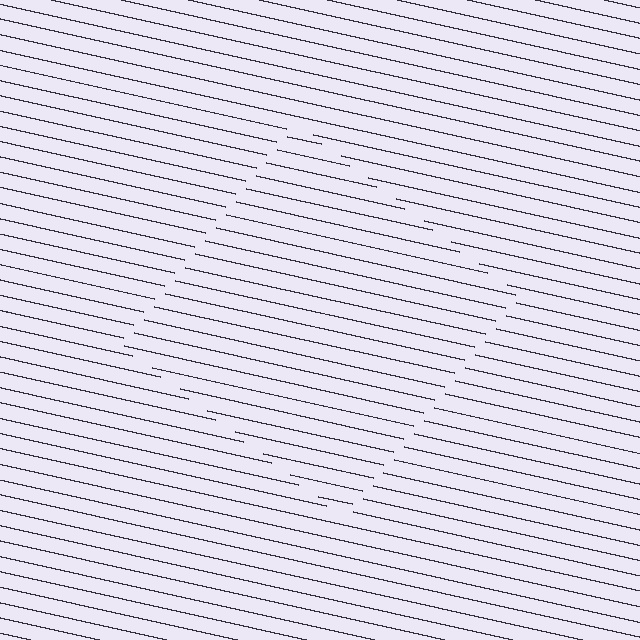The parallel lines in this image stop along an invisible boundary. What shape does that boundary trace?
An illusory square. The interior of the shape contains the same grating, shifted by half a period — the contour is defined by the phase discontinuity where line-ends from the inner and outer gratings abut.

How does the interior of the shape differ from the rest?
The interior of the shape contains the same grating, shifted by half a period — the contour is defined by the phase discontinuity where line-ends from the inner and outer gratings abut.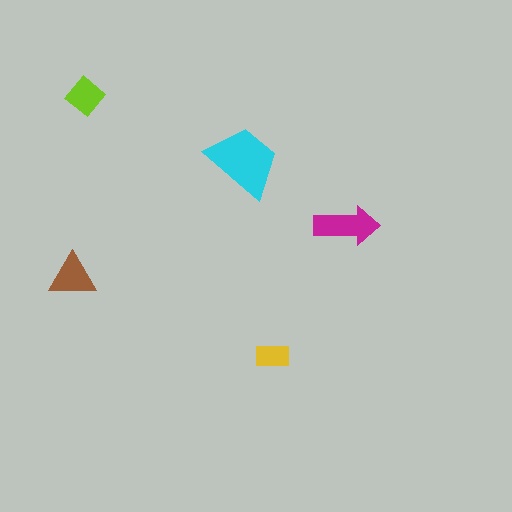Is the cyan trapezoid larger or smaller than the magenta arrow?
Larger.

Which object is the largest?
The cyan trapezoid.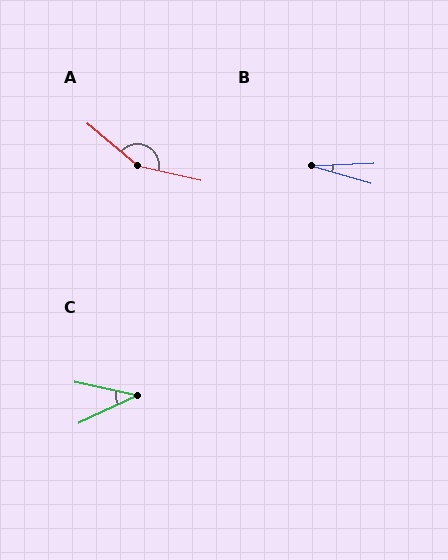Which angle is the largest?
A, at approximately 153 degrees.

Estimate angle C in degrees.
Approximately 37 degrees.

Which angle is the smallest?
B, at approximately 18 degrees.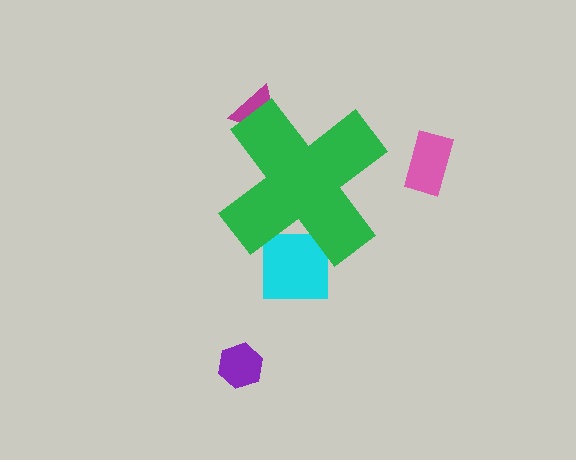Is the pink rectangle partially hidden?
No, the pink rectangle is fully visible.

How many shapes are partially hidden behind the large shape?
2 shapes are partially hidden.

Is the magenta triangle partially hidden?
Yes, the magenta triangle is partially hidden behind the green cross.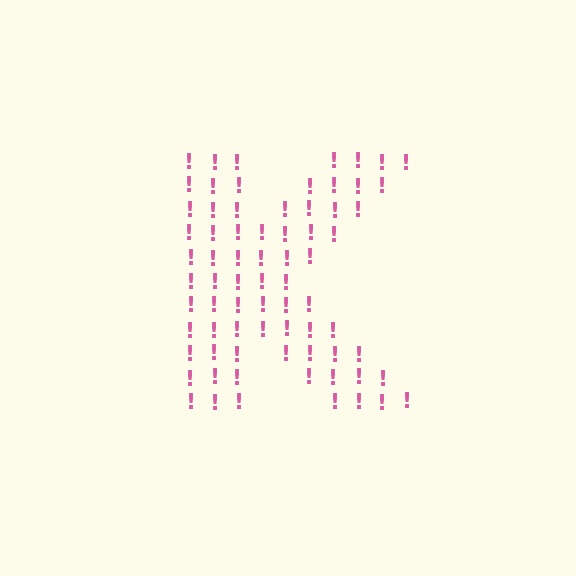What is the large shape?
The large shape is the letter K.